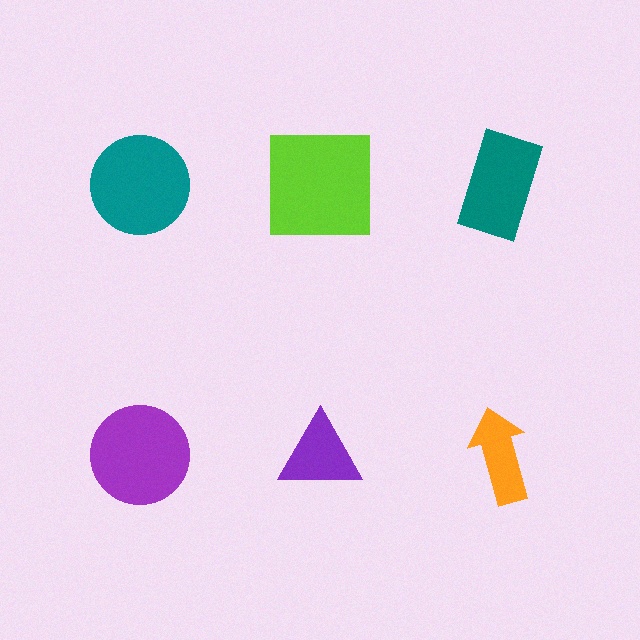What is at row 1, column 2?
A lime square.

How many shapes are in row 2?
3 shapes.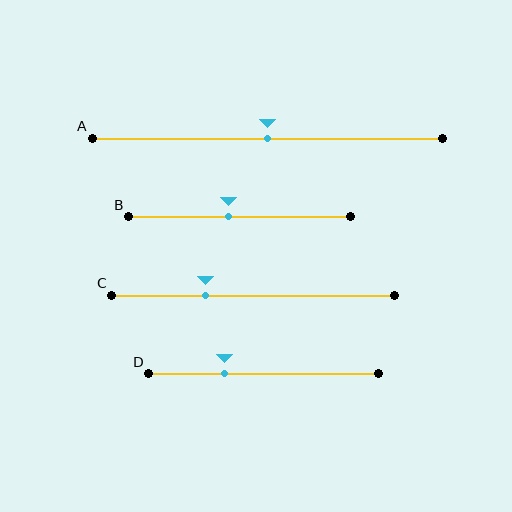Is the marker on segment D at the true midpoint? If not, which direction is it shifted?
No, the marker on segment D is shifted to the left by about 17% of the segment length.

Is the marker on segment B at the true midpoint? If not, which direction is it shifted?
No, the marker on segment B is shifted to the left by about 5% of the segment length.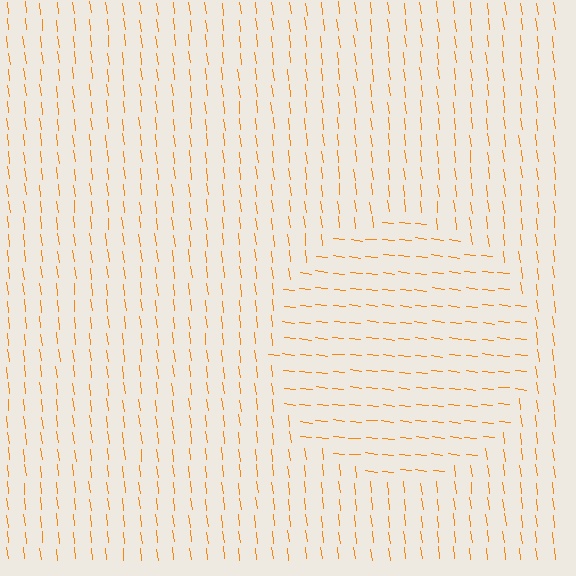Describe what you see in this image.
The image is filled with small orange line segments. A circle region in the image has lines oriented differently from the surrounding lines, creating a visible texture boundary.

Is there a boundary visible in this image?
Yes, there is a texture boundary formed by a change in line orientation.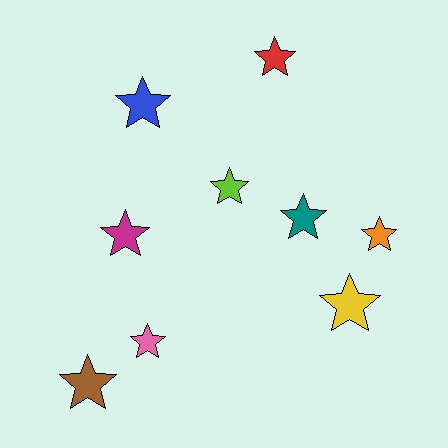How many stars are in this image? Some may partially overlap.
There are 9 stars.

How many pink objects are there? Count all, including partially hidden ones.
There is 1 pink object.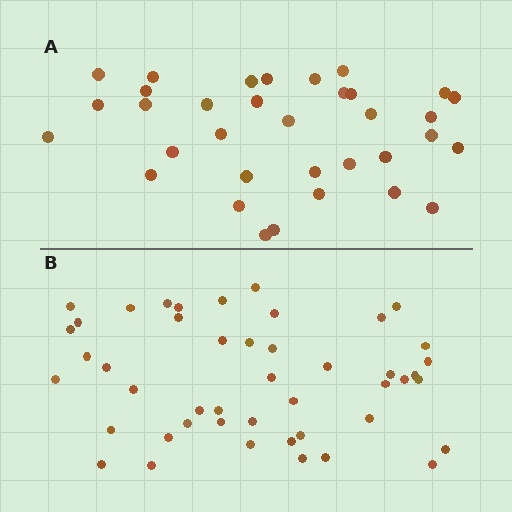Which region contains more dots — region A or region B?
Region B (the bottom region) has more dots.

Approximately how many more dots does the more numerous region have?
Region B has roughly 12 or so more dots than region A.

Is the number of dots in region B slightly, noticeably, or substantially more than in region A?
Region B has noticeably more, but not dramatically so. The ratio is roughly 1.4 to 1.